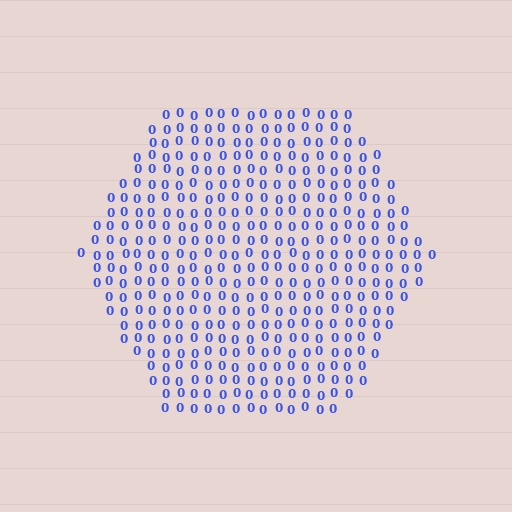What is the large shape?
The large shape is a hexagon.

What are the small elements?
The small elements are digit 0's.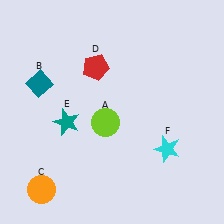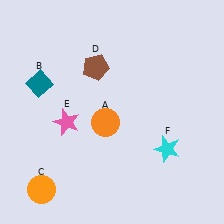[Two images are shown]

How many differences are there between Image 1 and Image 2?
There are 3 differences between the two images.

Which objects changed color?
A changed from lime to orange. D changed from red to brown. E changed from teal to pink.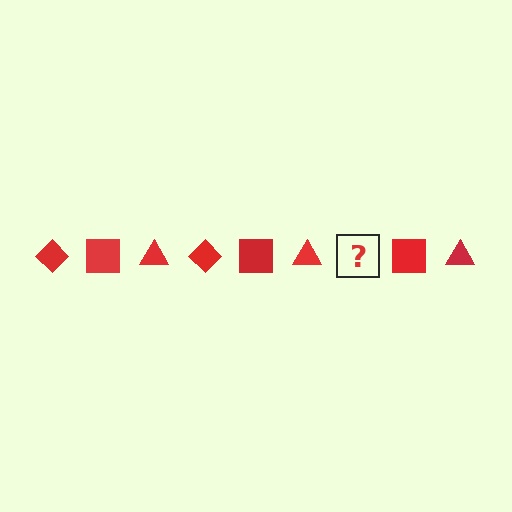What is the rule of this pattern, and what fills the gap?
The rule is that the pattern cycles through diamond, square, triangle shapes in red. The gap should be filled with a red diamond.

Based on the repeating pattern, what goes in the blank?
The blank should be a red diamond.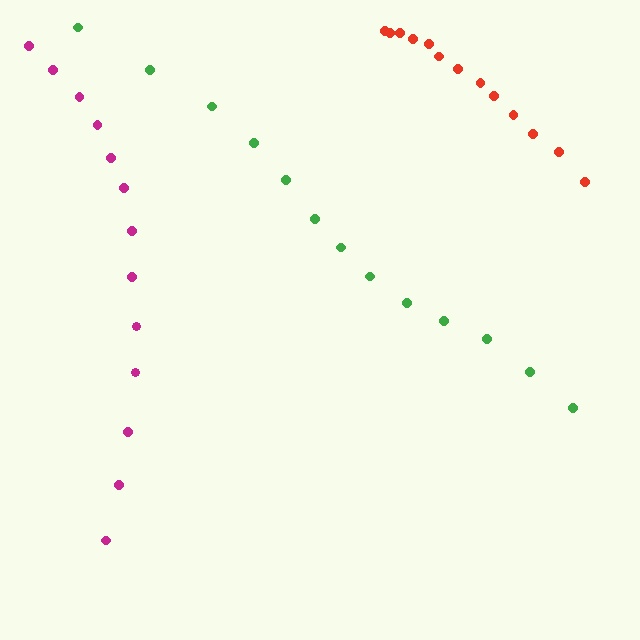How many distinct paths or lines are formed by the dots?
There are 3 distinct paths.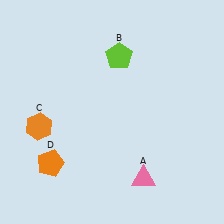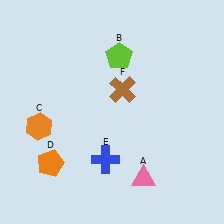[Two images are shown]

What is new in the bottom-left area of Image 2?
A blue cross (E) was added in the bottom-left area of Image 2.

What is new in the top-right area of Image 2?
A brown cross (F) was added in the top-right area of Image 2.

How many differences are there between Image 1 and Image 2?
There are 2 differences between the two images.